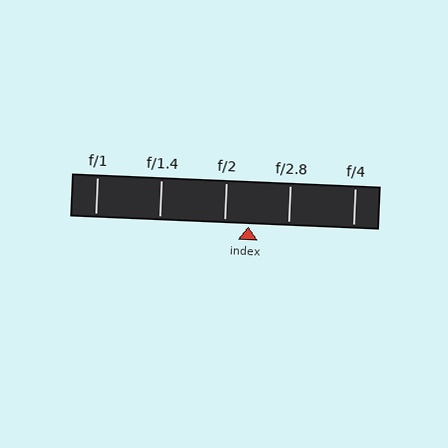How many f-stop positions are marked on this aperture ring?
There are 5 f-stop positions marked.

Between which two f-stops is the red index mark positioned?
The index mark is between f/2 and f/2.8.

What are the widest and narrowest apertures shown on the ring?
The widest aperture shown is f/1 and the narrowest is f/4.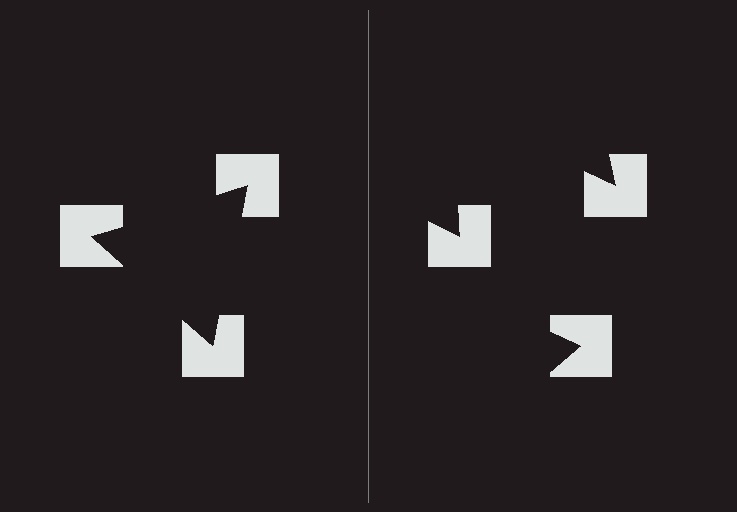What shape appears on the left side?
An illusory triangle.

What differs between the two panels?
The notched squares are positioned identically on both sides; only the wedge orientations differ. On the left they align to a triangle; on the right they are misaligned.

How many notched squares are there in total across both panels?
6 — 3 on each side.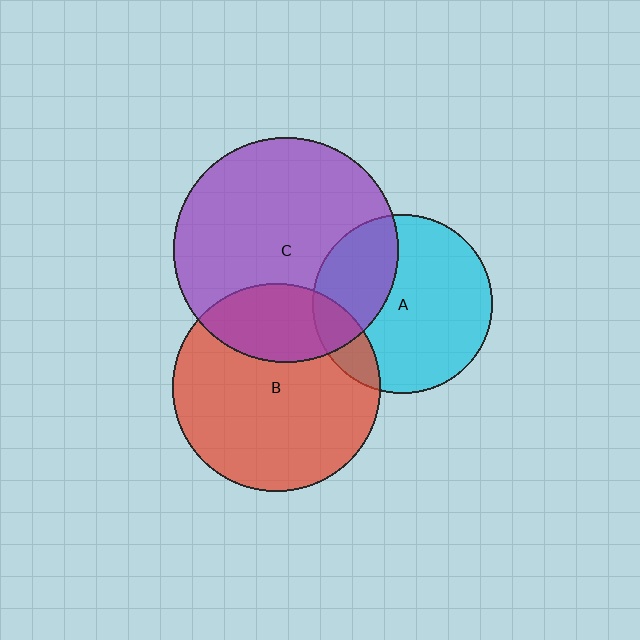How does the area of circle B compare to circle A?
Approximately 1.3 times.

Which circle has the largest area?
Circle C (purple).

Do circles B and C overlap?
Yes.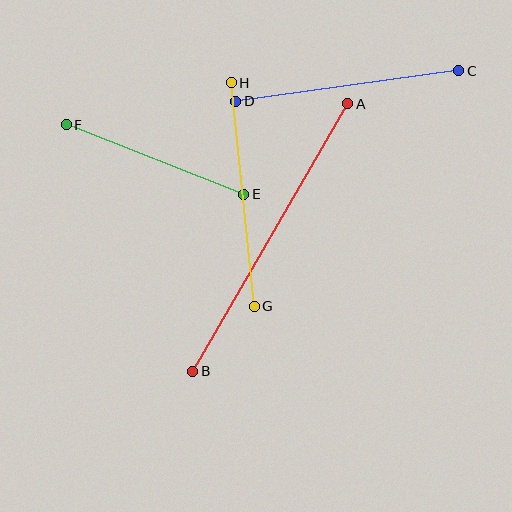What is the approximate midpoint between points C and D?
The midpoint is at approximately (347, 86) pixels.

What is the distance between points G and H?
The distance is approximately 225 pixels.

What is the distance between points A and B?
The distance is approximately 309 pixels.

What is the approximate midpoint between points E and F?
The midpoint is at approximately (155, 160) pixels.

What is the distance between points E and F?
The distance is approximately 190 pixels.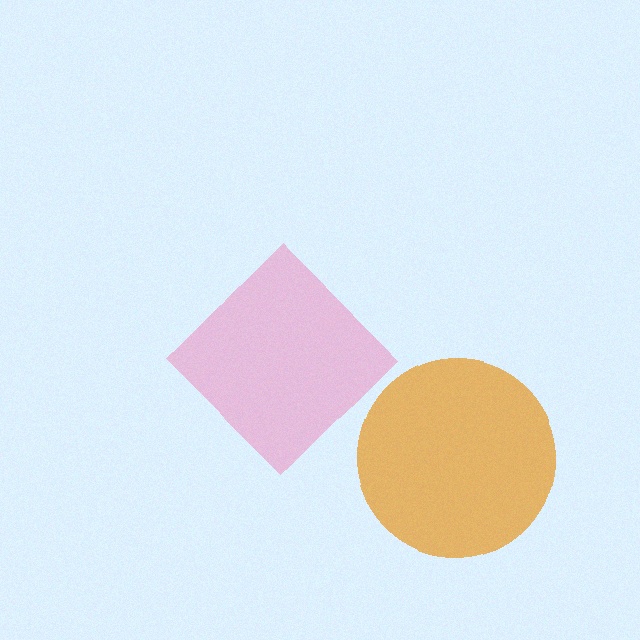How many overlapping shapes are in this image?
There are 2 overlapping shapes in the image.